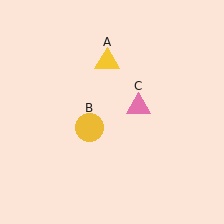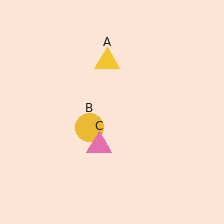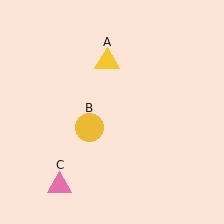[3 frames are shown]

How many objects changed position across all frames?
1 object changed position: pink triangle (object C).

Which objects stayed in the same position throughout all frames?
Yellow triangle (object A) and yellow circle (object B) remained stationary.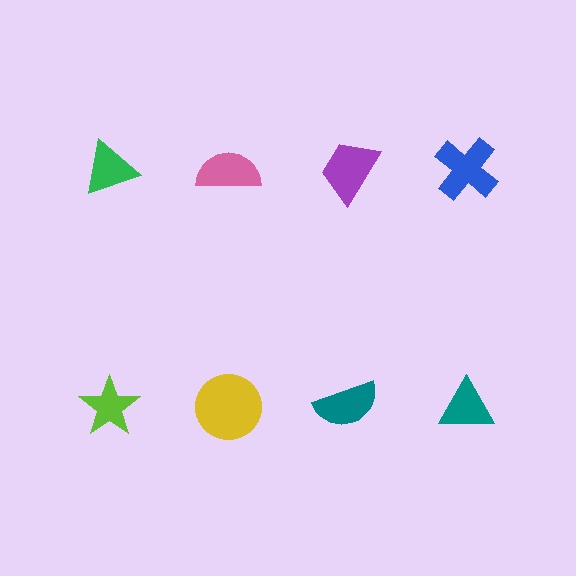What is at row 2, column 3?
A teal semicircle.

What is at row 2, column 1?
A lime star.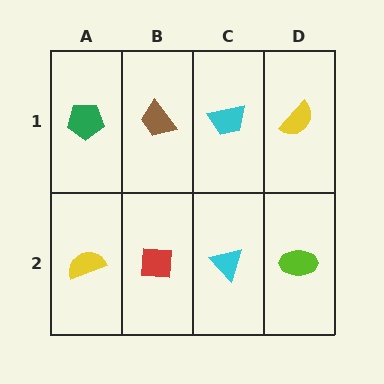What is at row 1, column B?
A brown trapezoid.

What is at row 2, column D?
A lime ellipse.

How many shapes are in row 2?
4 shapes.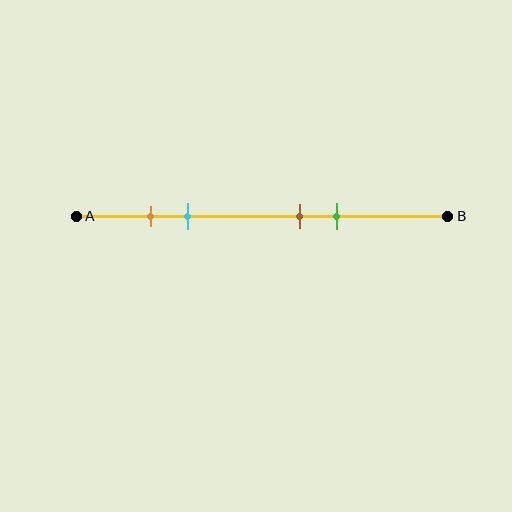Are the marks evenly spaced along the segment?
No, the marks are not evenly spaced.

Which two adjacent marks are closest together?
The orange and cyan marks are the closest adjacent pair.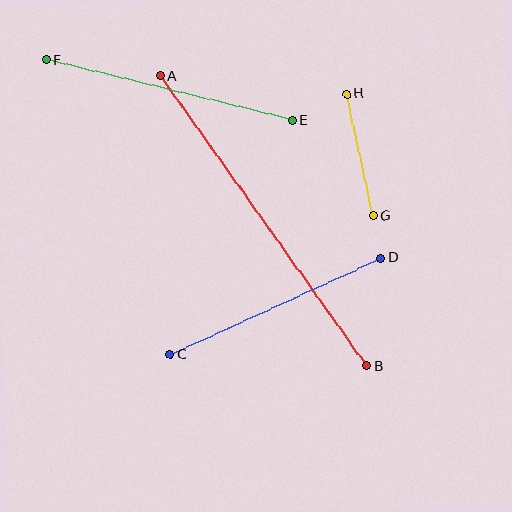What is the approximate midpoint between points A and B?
The midpoint is at approximately (263, 221) pixels.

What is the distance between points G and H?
The distance is approximately 124 pixels.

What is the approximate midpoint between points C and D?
The midpoint is at approximately (275, 306) pixels.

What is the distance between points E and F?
The distance is approximately 253 pixels.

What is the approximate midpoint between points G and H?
The midpoint is at approximately (360, 155) pixels.